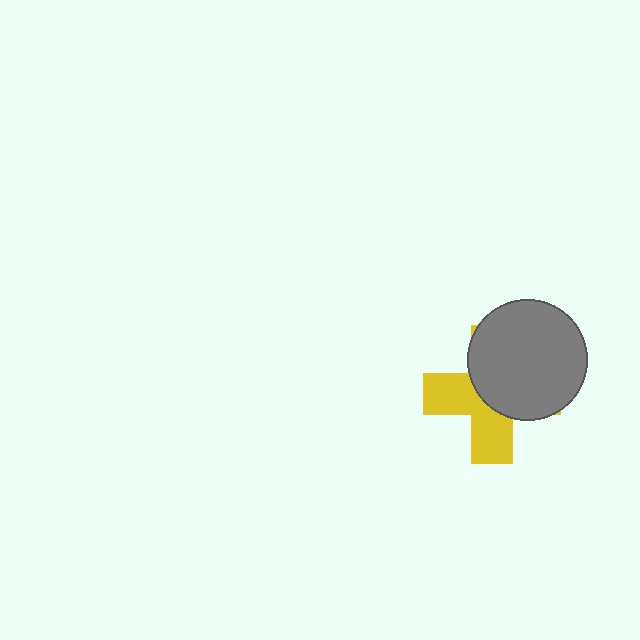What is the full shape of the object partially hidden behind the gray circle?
The partially hidden object is a yellow cross.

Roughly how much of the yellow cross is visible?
About half of it is visible (roughly 45%).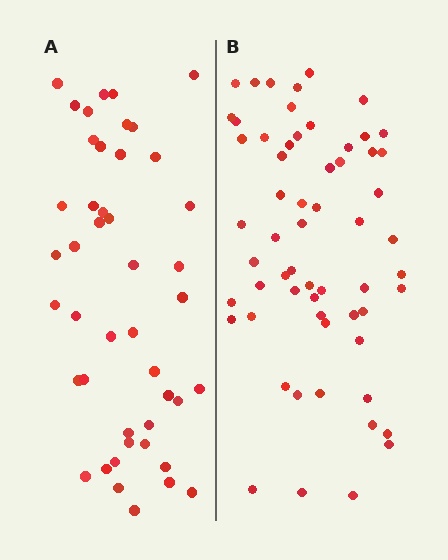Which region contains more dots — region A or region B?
Region B (the right region) has more dots.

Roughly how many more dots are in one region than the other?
Region B has approximately 15 more dots than region A.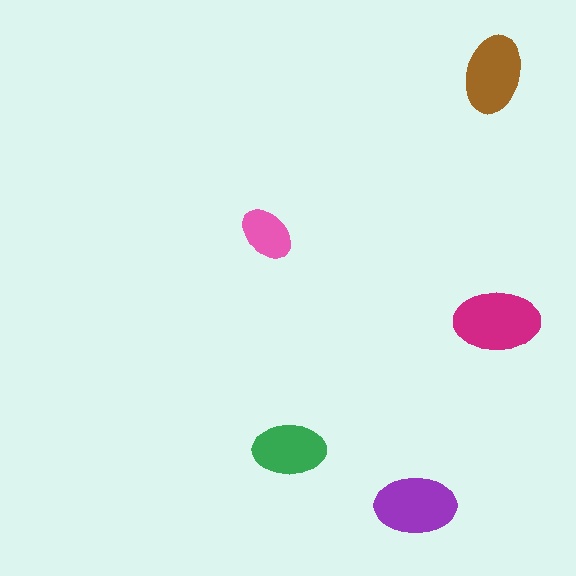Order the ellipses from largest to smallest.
the magenta one, the purple one, the brown one, the green one, the pink one.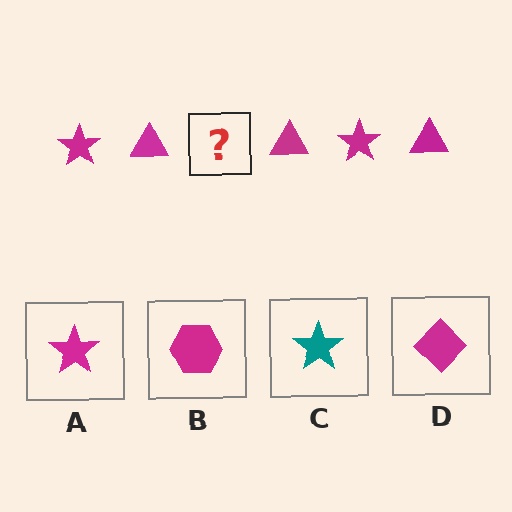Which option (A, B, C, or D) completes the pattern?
A.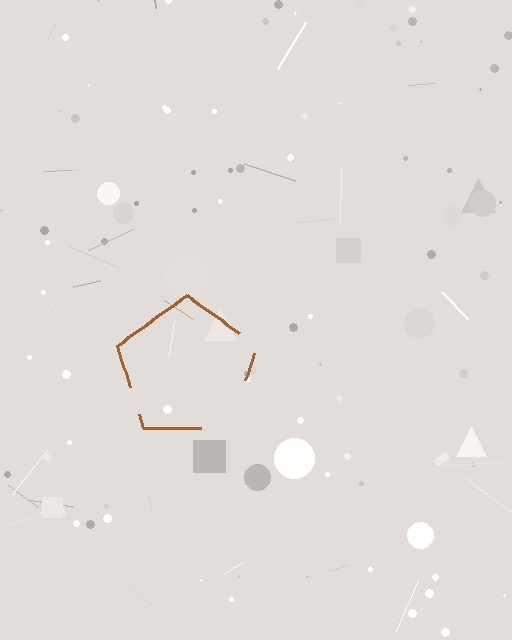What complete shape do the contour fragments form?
The contour fragments form a pentagon.